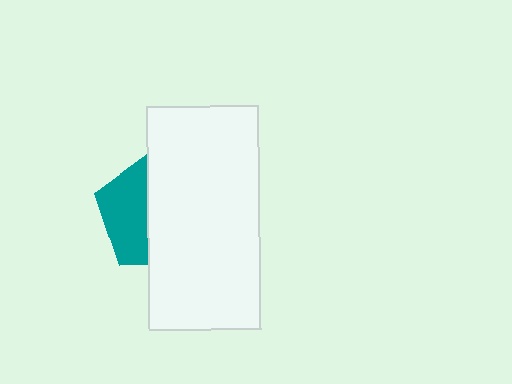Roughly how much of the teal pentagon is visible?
A small part of it is visible (roughly 40%).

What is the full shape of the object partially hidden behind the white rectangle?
The partially hidden object is a teal pentagon.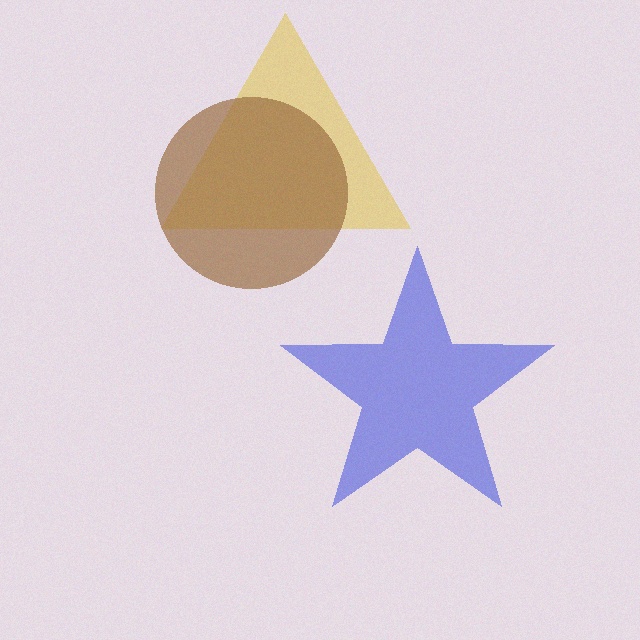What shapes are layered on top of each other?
The layered shapes are: a yellow triangle, a brown circle, a blue star.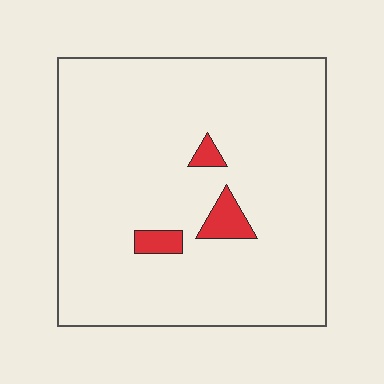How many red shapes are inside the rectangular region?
3.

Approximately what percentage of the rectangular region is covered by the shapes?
Approximately 5%.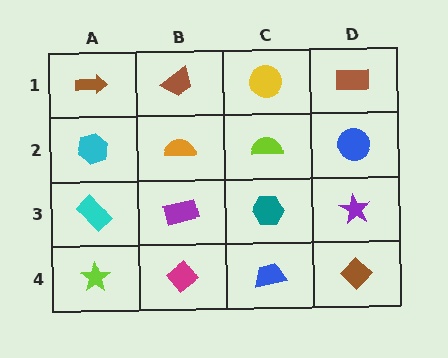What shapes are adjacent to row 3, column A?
A cyan hexagon (row 2, column A), a lime star (row 4, column A), a purple rectangle (row 3, column B).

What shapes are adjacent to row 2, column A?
A brown arrow (row 1, column A), a cyan rectangle (row 3, column A), an orange semicircle (row 2, column B).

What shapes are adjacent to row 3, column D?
A blue circle (row 2, column D), a brown diamond (row 4, column D), a teal hexagon (row 3, column C).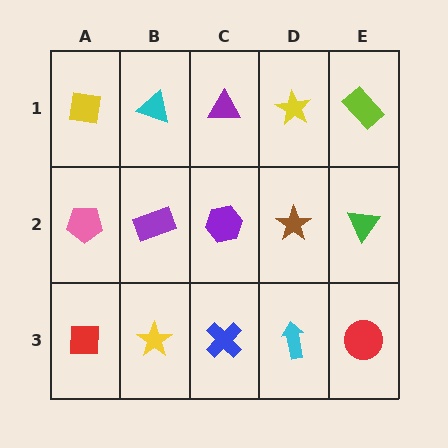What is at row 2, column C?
A purple hexagon.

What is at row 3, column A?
A red square.